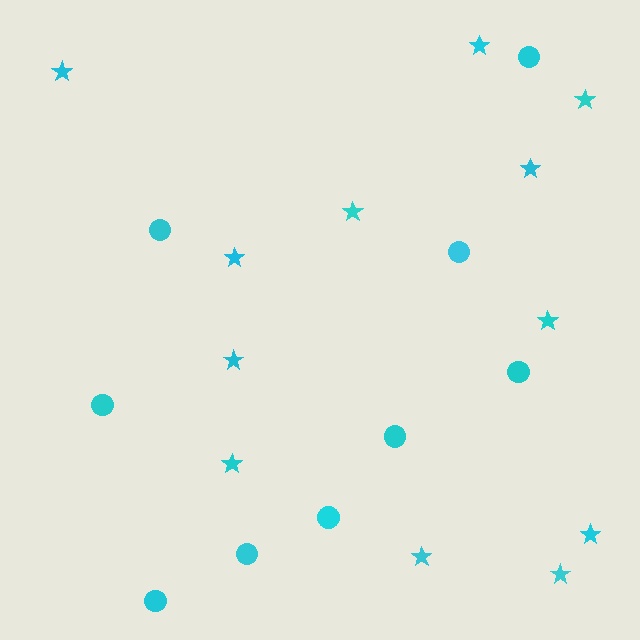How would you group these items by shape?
There are 2 groups: one group of stars (12) and one group of circles (9).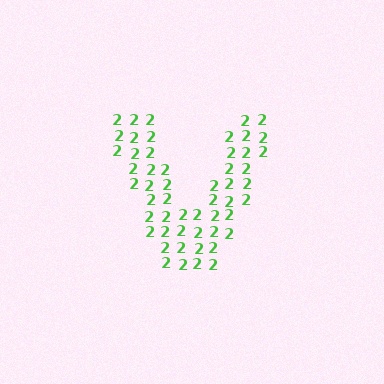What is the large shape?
The large shape is the letter V.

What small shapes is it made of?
It is made of small digit 2's.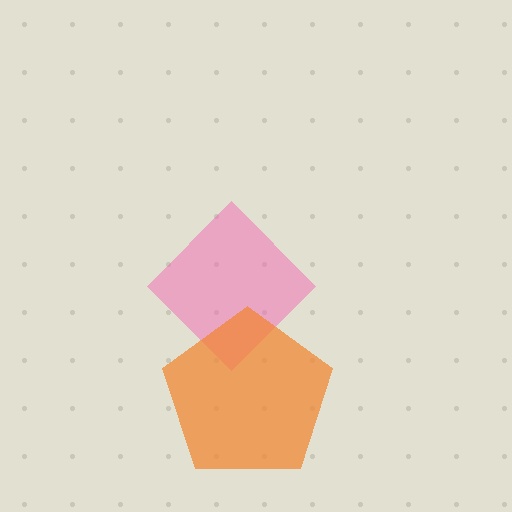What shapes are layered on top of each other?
The layered shapes are: a pink diamond, an orange pentagon.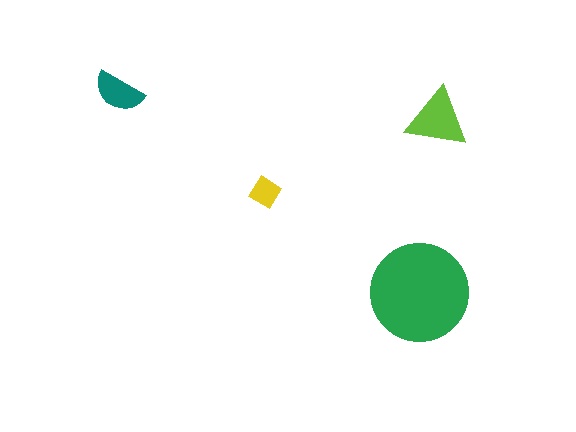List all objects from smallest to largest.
The yellow diamond, the teal semicircle, the lime triangle, the green circle.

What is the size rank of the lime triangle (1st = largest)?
2nd.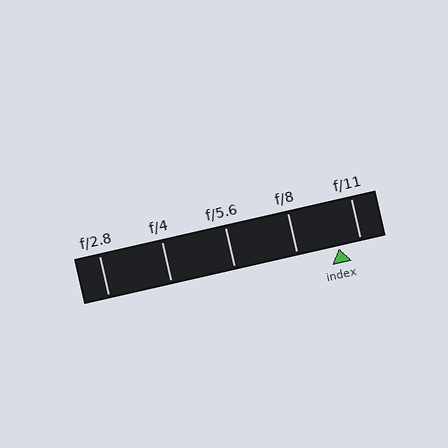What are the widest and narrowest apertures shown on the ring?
The widest aperture shown is f/2.8 and the narrowest is f/11.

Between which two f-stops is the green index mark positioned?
The index mark is between f/8 and f/11.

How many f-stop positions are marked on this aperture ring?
There are 5 f-stop positions marked.